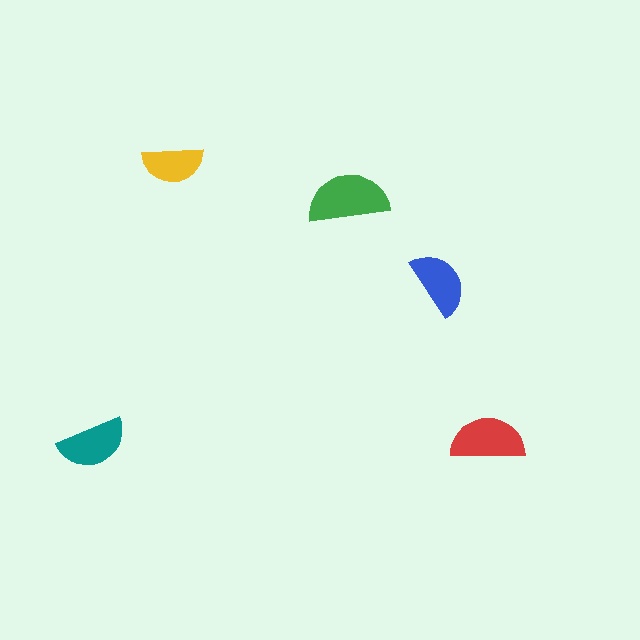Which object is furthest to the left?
The teal semicircle is leftmost.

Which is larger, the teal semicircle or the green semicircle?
The green one.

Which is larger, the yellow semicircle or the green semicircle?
The green one.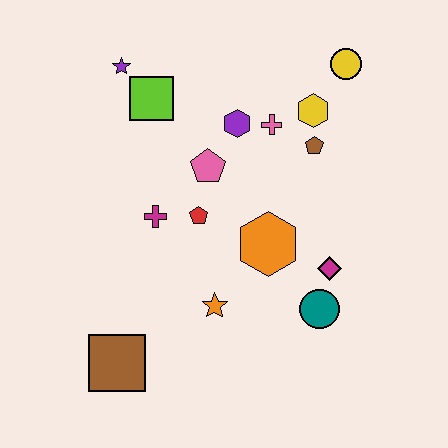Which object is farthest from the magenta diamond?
The purple star is farthest from the magenta diamond.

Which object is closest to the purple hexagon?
The pink cross is closest to the purple hexagon.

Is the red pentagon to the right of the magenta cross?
Yes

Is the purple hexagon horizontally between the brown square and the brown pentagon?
Yes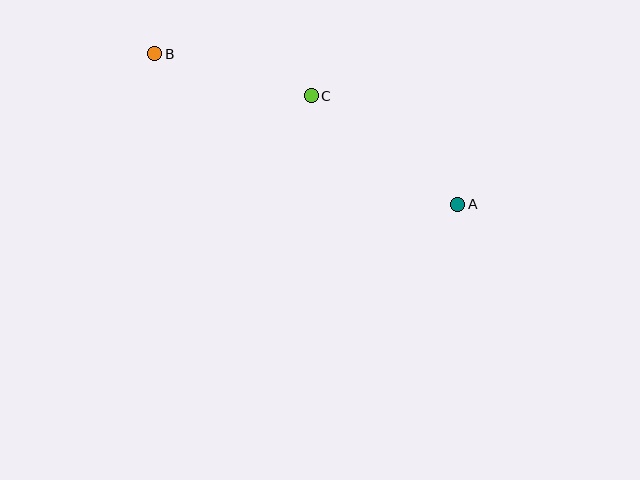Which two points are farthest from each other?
Points A and B are farthest from each other.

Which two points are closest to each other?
Points B and C are closest to each other.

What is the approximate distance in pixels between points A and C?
The distance between A and C is approximately 182 pixels.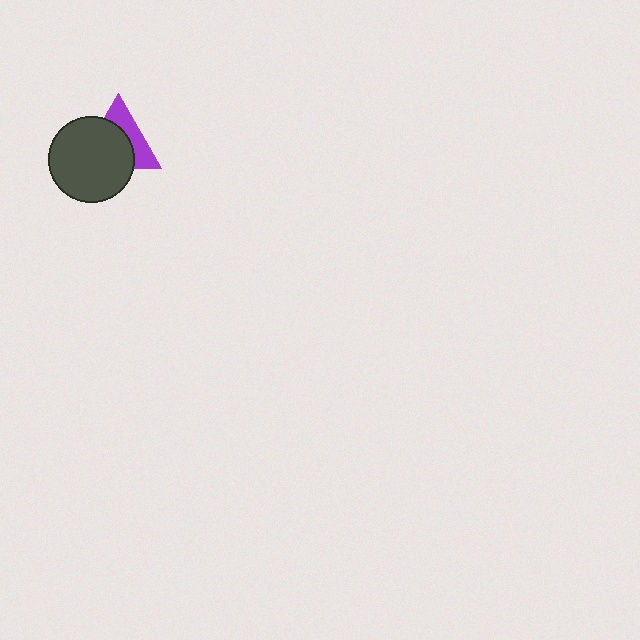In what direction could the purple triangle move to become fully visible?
The purple triangle could move toward the upper-right. That would shift it out from behind the dark gray circle entirely.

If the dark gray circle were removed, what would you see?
You would see the complete purple triangle.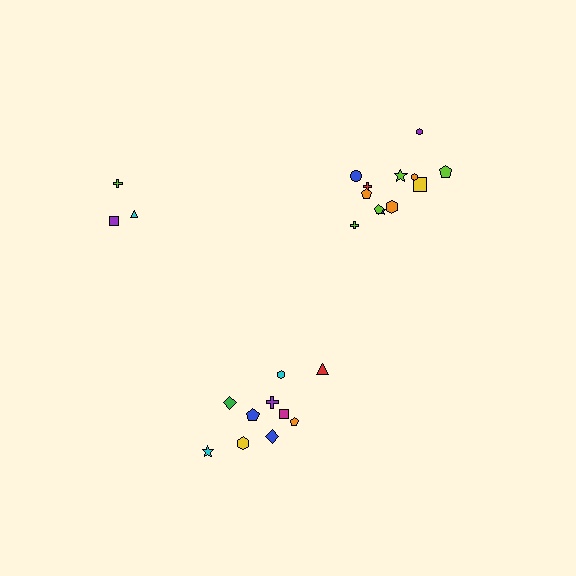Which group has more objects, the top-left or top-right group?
The top-right group.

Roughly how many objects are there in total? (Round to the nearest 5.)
Roughly 25 objects in total.